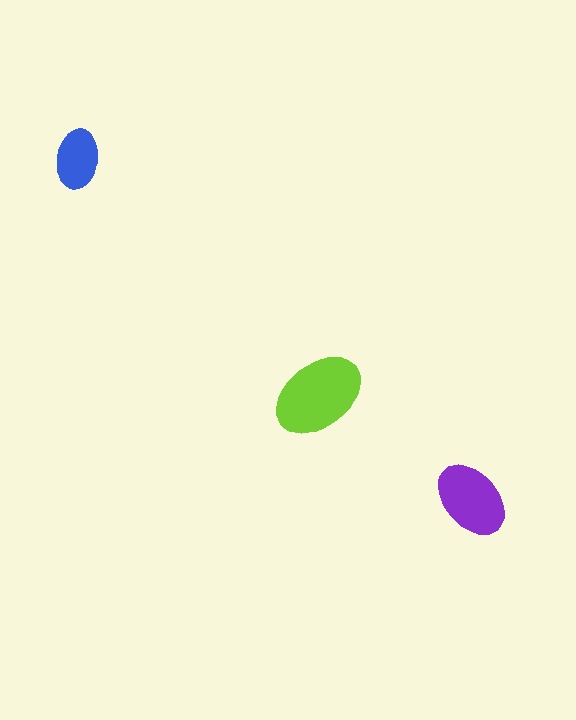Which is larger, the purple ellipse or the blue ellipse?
The purple one.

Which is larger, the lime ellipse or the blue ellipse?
The lime one.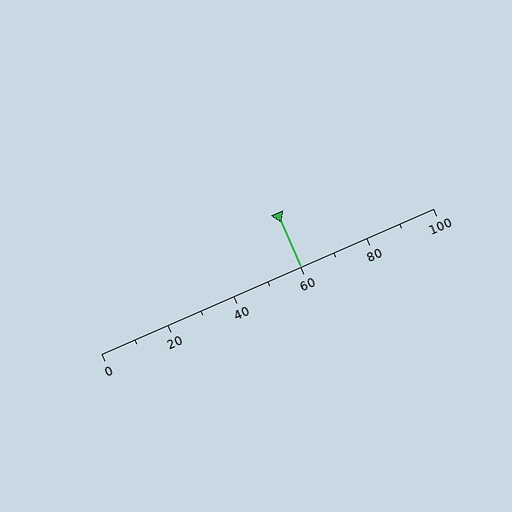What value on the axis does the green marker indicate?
The marker indicates approximately 60.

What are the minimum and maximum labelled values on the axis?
The axis runs from 0 to 100.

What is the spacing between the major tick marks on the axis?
The major ticks are spaced 20 apart.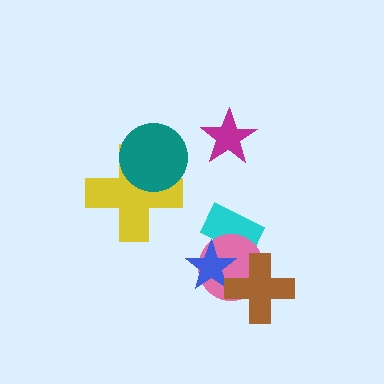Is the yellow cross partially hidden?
Yes, it is partially covered by another shape.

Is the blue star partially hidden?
Yes, it is partially covered by another shape.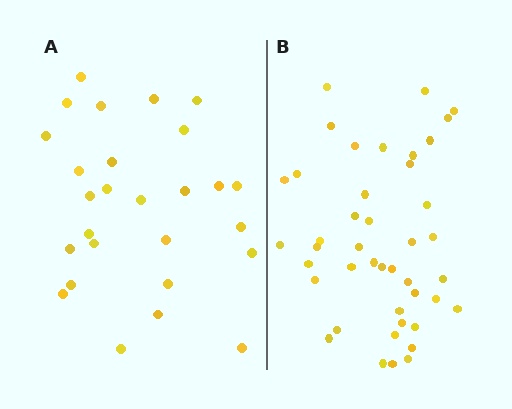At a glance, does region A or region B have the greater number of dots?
Region B (the right region) has more dots.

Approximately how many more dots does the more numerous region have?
Region B has approximately 15 more dots than region A.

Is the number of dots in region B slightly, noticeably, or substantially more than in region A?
Region B has substantially more. The ratio is roughly 1.6 to 1.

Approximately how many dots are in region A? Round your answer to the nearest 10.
About 30 dots. (The exact count is 27, which rounds to 30.)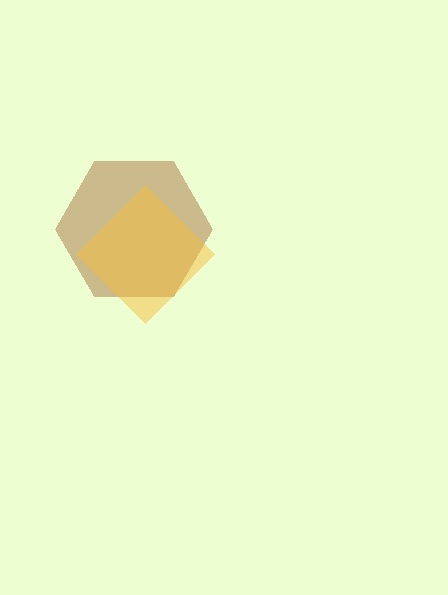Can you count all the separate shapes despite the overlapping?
Yes, there are 2 separate shapes.